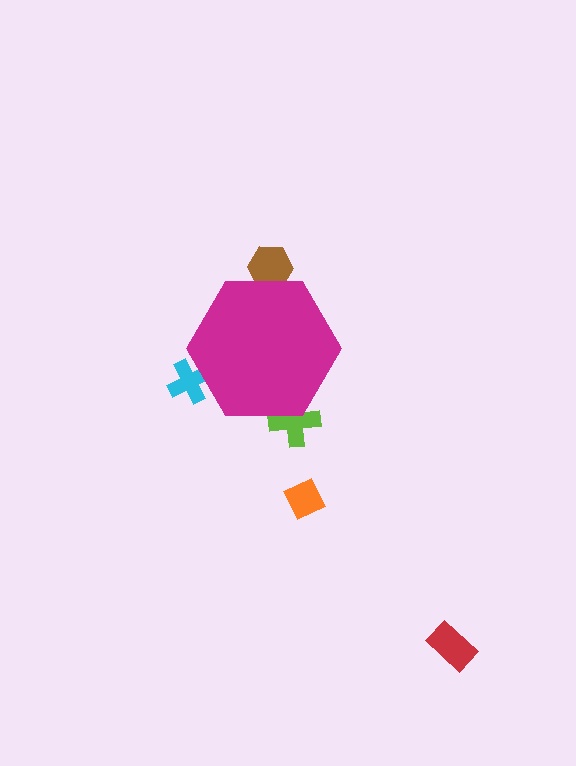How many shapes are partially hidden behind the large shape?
3 shapes are partially hidden.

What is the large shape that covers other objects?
A magenta hexagon.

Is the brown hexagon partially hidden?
Yes, the brown hexagon is partially hidden behind the magenta hexagon.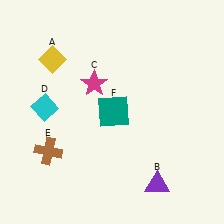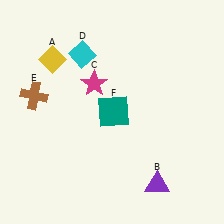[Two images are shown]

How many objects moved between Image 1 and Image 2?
2 objects moved between the two images.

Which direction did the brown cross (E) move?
The brown cross (E) moved up.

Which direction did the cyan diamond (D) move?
The cyan diamond (D) moved up.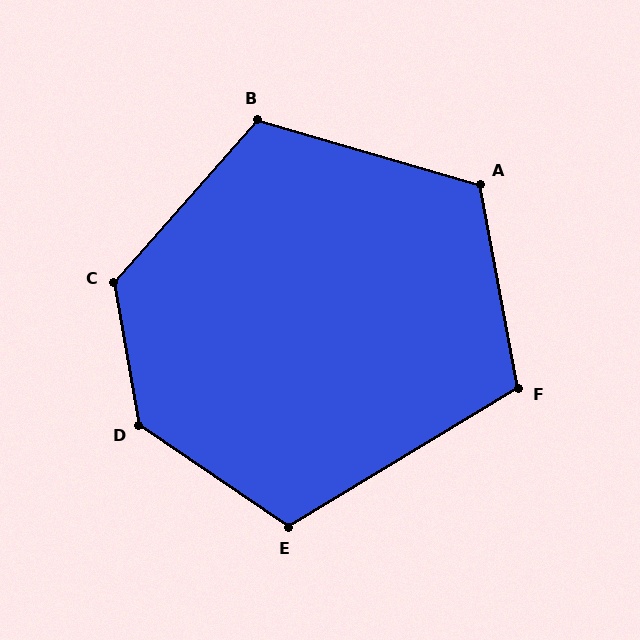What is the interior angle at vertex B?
Approximately 115 degrees (obtuse).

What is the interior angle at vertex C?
Approximately 129 degrees (obtuse).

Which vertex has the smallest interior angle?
F, at approximately 111 degrees.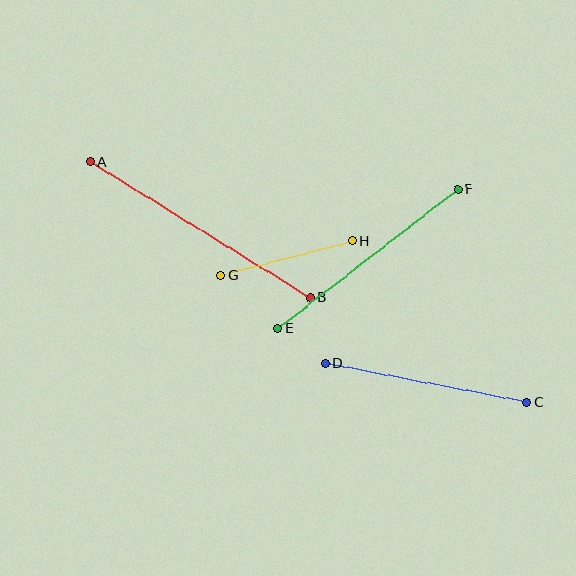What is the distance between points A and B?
The distance is approximately 259 pixels.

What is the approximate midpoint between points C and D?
The midpoint is at approximately (426, 383) pixels.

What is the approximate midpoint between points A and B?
The midpoint is at approximately (200, 230) pixels.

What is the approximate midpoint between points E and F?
The midpoint is at approximately (368, 259) pixels.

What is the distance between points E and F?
The distance is approximately 228 pixels.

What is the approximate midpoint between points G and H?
The midpoint is at approximately (286, 258) pixels.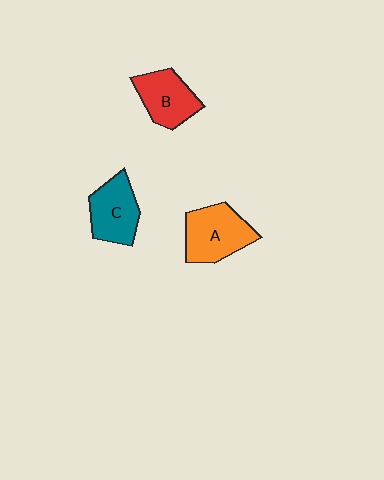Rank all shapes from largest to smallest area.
From largest to smallest: A (orange), C (teal), B (red).